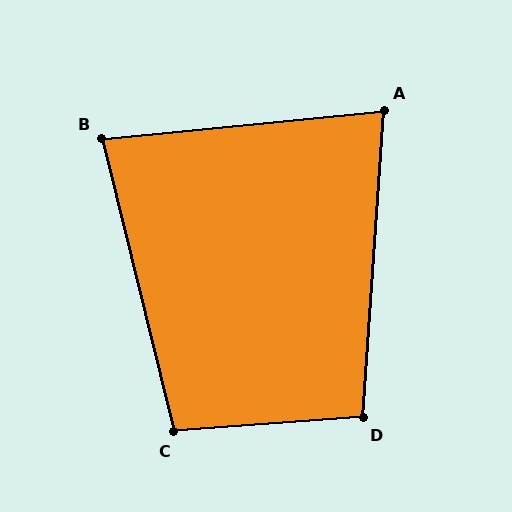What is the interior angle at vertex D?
Approximately 98 degrees (obtuse).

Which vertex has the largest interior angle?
C, at approximately 100 degrees.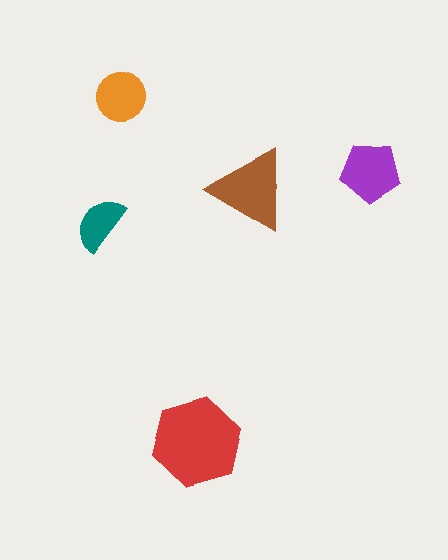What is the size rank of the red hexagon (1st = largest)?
1st.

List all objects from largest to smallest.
The red hexagon, the brown triangle, the purple pentagon, the orange circle, the teal semicircle.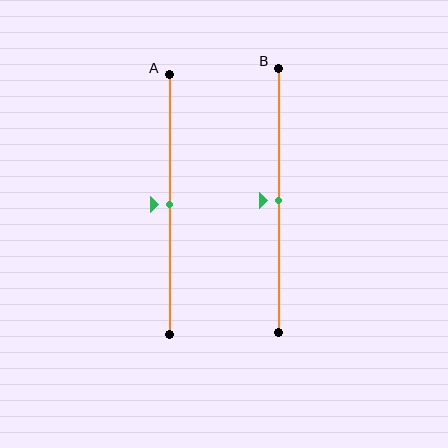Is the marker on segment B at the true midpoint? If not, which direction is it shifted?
Yes, the marker on segment B is at the true midpoint.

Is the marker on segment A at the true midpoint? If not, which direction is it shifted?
Yes, the marker on segment A is at the true midpoint.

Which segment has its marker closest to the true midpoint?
Segment A has its marker closest to the true midpoint.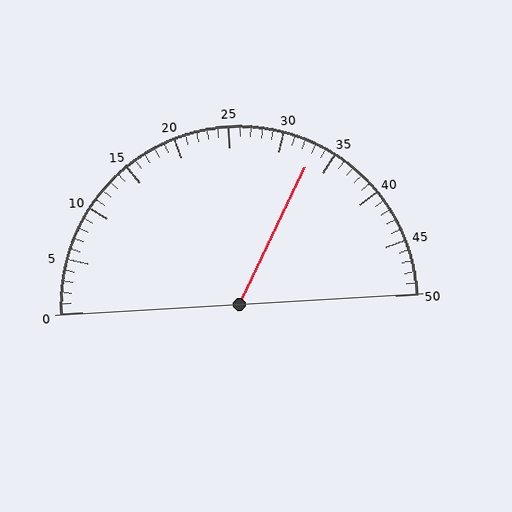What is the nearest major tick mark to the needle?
The nearest major tick mark is 35.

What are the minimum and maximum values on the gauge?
The gauge ranges from 0 to 50.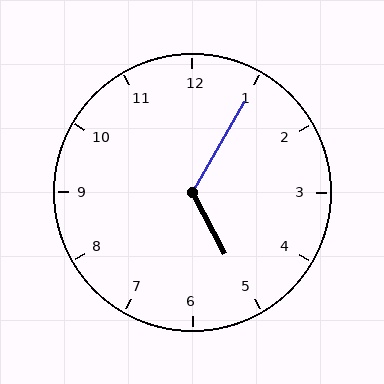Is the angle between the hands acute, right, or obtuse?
It is obtuse.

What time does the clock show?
5:05.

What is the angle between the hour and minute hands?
Approximately 122 degrees.